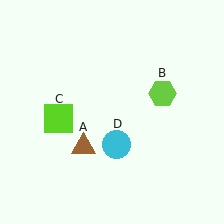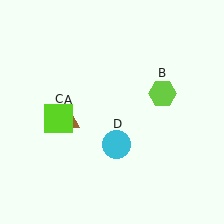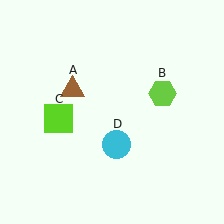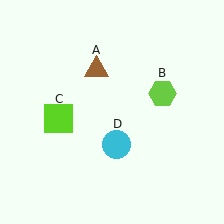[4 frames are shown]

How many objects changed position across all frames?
1 object changed position: brown triangle (object A).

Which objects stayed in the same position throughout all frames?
Lime hexagon (object B) and lime square (object C) and cyan circle (object D) remained stationary.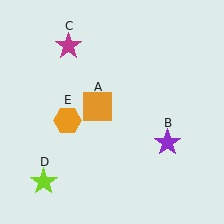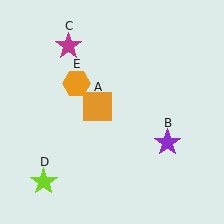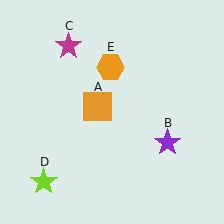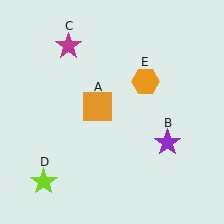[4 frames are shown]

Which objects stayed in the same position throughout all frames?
Orange square (object A) and purple star (object B) and magenta star (object C) and lime star (object D) remained stationary.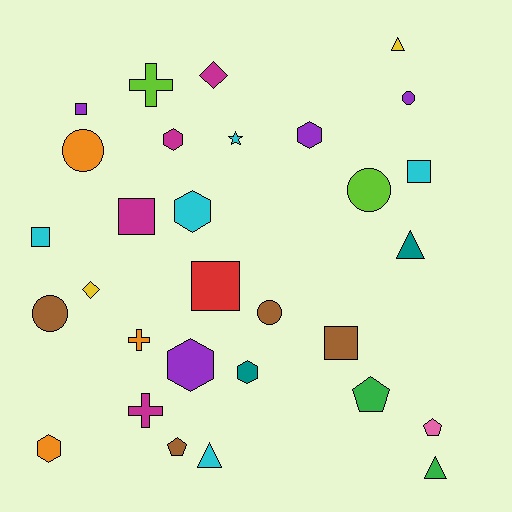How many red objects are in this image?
There is 1 red object.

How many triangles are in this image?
There are 4 triangles.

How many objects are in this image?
There are 30 objects.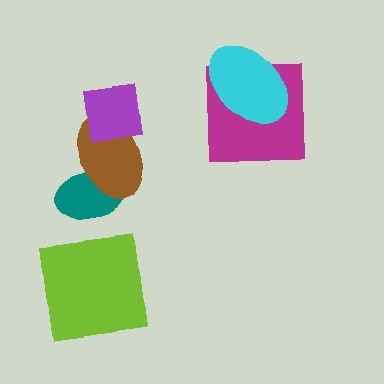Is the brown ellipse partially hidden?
Yes, it is partially covered by another shape.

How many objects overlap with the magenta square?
1 object overlaps with the magenta square.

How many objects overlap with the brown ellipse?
2 objects overlap with the brown ellipse.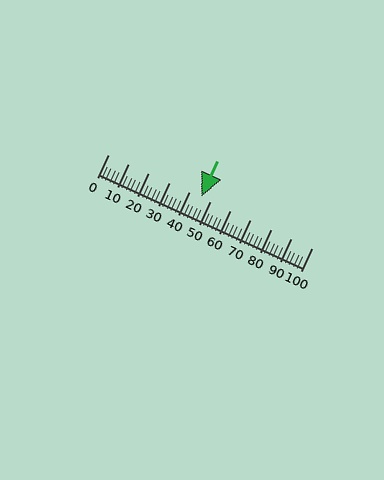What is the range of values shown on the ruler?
The ruler shows values from 0 to 100.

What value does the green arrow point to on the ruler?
The green arrow points to approximately 46.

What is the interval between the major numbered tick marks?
The major tick marks are spaced 10 units apart.